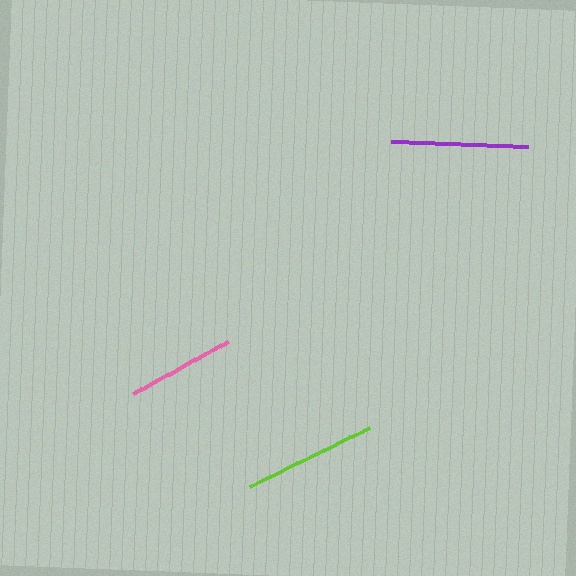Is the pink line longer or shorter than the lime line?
The lime line is longer than the pink line.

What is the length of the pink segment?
The pink segment is approximately 109 pixels long.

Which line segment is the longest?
The purple line is the longest at approximately 138 pixels.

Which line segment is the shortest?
The pink line is the shortest at approximately 109 pixels.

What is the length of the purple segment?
The purple segment is approximately 138 pixels long.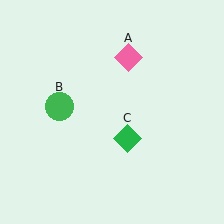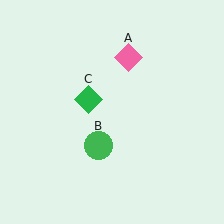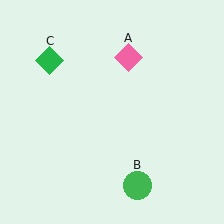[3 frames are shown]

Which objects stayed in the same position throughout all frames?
Pink diamond (object A) remained stationary.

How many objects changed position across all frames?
2 objects changed position: green circle (object B), green diamond (object C).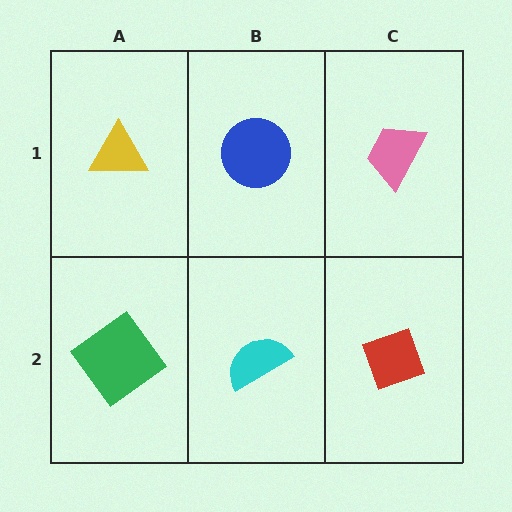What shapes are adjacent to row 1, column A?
A green diamond (row 2, column A), a blue circle (row 1, column B).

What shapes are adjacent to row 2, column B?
A blue circle (row 1, column B), a green diamond (row 2, column A), a red diamond (row 2, column C).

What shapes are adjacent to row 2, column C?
A pink trapezoid (row 1, column C), a cyan semicircle (row 2, column B).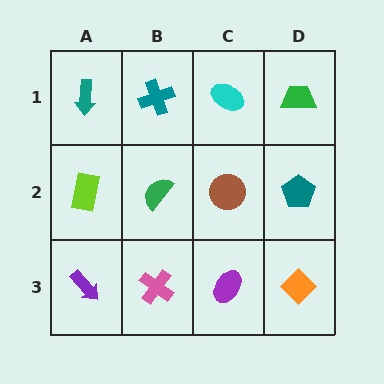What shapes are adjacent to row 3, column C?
A brown circle (row 2, column C), a pink cross (row 3, column B), an orange diamond (row 3, column D).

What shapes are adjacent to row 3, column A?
A lime rectangle (row 2, column A), a pink cross (row 3, column B).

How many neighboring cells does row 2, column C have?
4.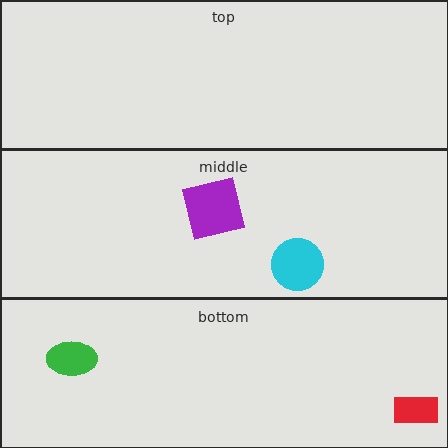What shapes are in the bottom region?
The red rectangle, the green ellipse.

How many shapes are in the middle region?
2.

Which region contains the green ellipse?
The bottom region.